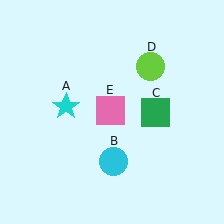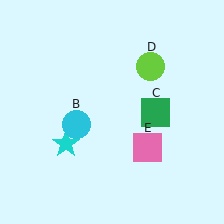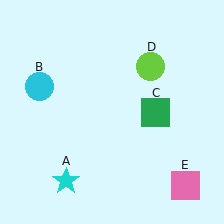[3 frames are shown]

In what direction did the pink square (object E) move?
The pink square (object E) moved down and to the right.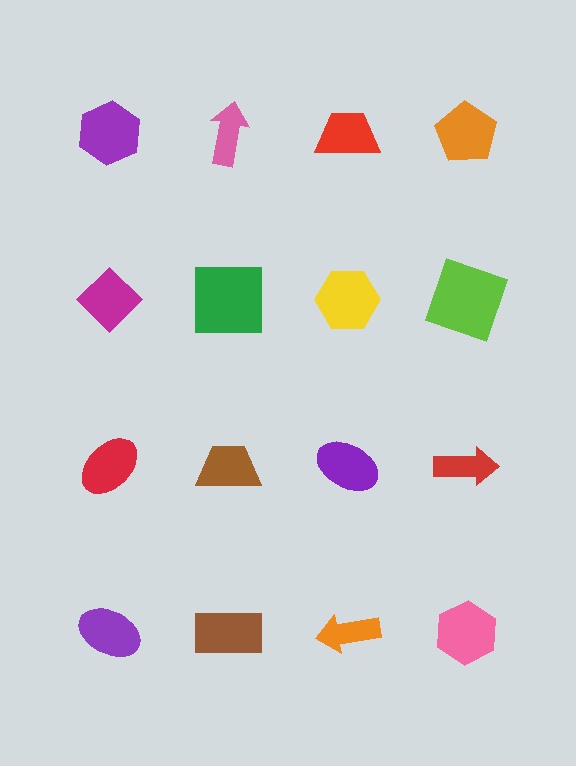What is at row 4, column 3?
An orange arrow.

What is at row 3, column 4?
A red arrow.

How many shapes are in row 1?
4 shapes.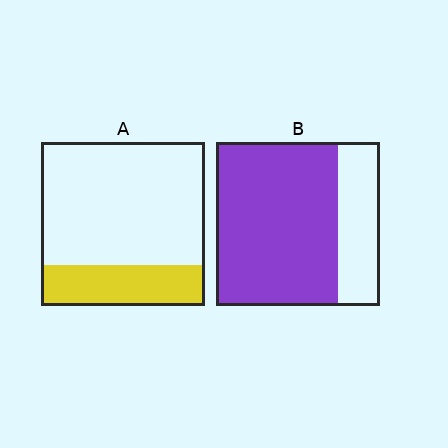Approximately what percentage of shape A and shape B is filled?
A is approximately 25% and B is approximately 75%.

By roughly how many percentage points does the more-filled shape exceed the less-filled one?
By roughly 50 percentage points (B over A).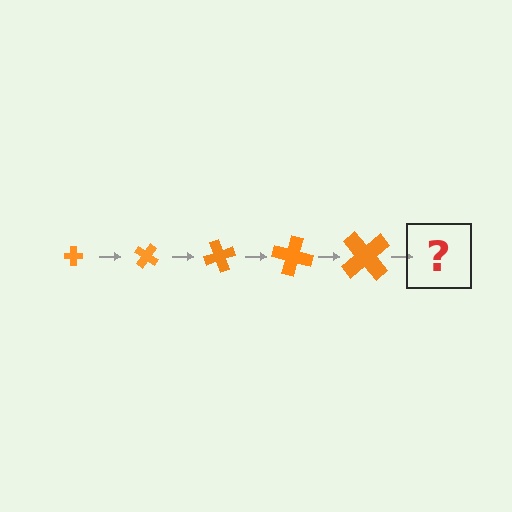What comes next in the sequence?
The next element should be a cross, larger than the previous one and rotated 175 degrees from the start.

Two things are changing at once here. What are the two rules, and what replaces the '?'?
The two rules are that the cross grows larger each step and it rotates 35 degrees each step. The '?' should be a cross, larger than the previous one and rotated 175 degrees from the start.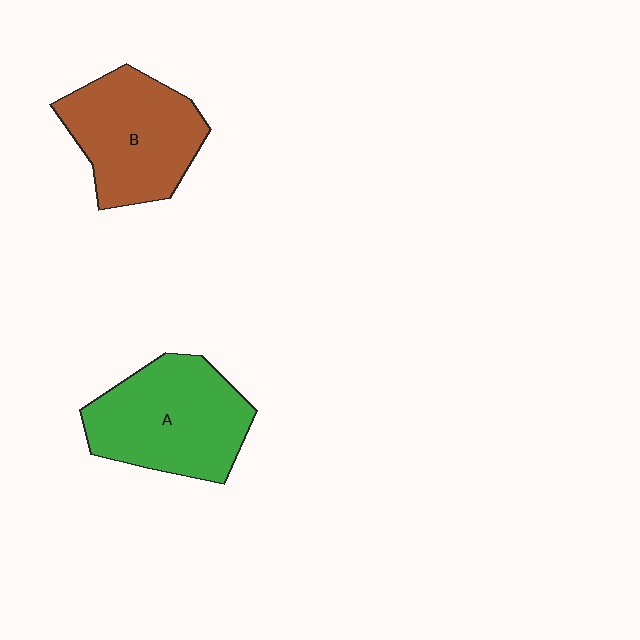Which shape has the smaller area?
Shape B (brown).